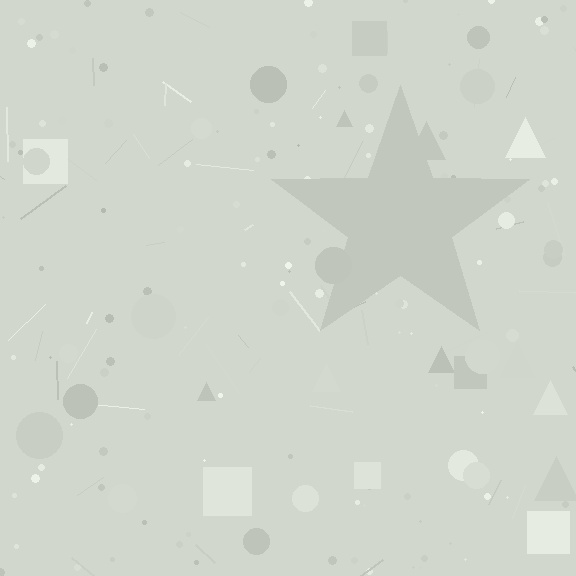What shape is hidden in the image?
A star is hidden in the image.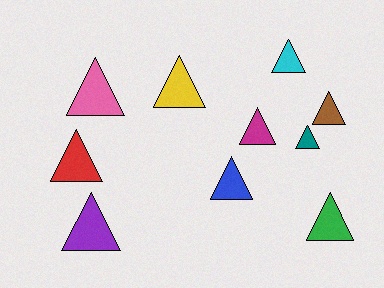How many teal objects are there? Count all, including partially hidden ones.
There is 1 teal object.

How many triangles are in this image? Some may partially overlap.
There are 10 triangles.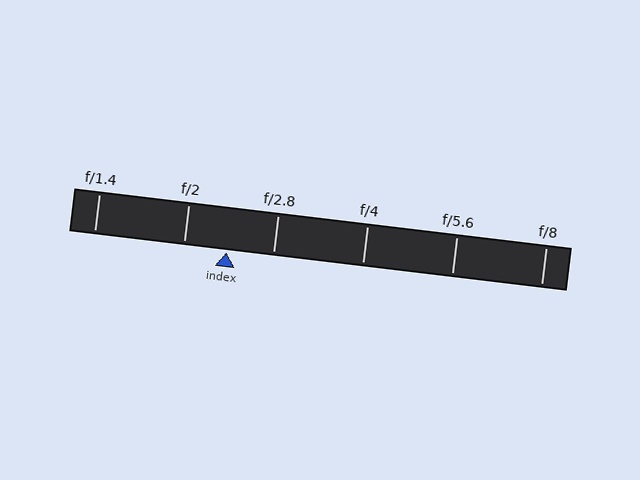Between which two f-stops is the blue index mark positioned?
The index mark is between f/2 and f/2.8.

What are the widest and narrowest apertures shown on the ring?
The widest aperture shown is f/1.4 and the narrowest is f/8.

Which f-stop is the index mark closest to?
The index mark is closest to f/2.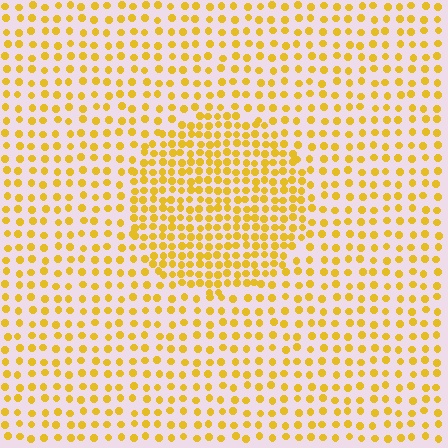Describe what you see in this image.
The image contains small yellow elements arranged at two different densities. A circle-shaped region is visible where the elements are more densely packed than the surrounding area.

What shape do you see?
I see a circle.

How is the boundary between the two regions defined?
The boundary is defined by a change in element density (approximately 1.9x ratio). All elements are the same color, size, and shape.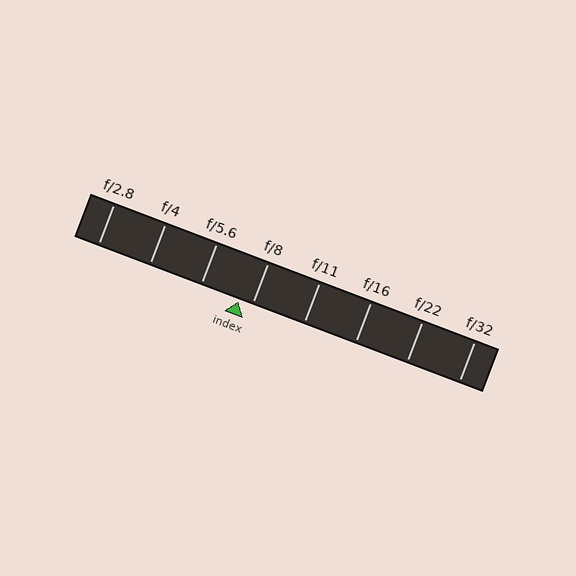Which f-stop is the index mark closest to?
The index mark is closest to f/8.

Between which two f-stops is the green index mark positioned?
The index mark is between f/5.6 and f/8.